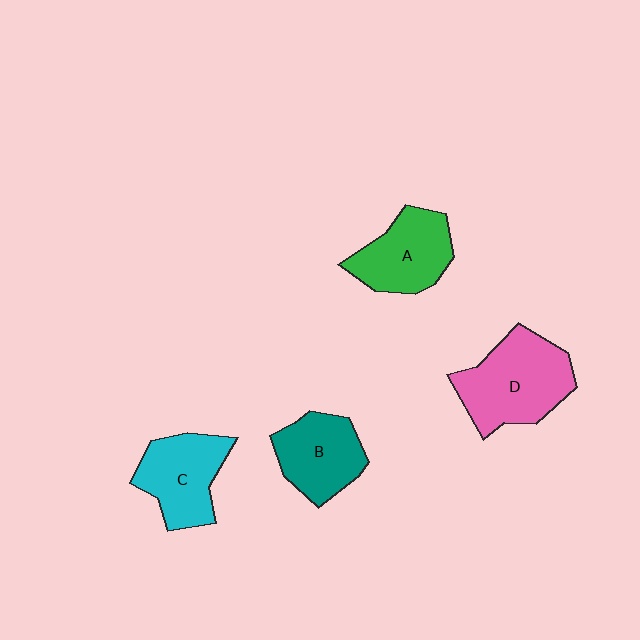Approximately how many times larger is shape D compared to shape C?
Approximately 1.3 times.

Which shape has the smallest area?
Shape B (teal).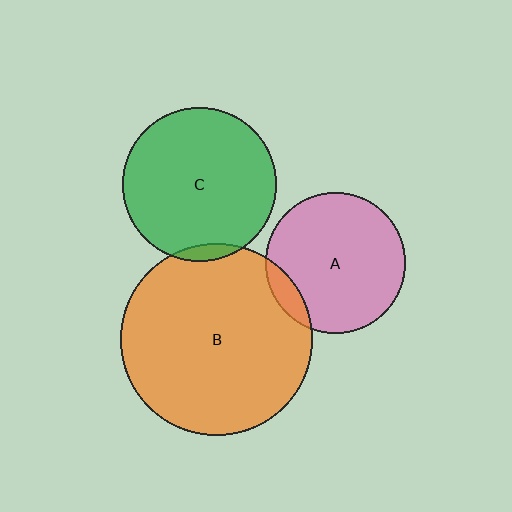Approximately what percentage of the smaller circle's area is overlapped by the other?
Approximately 5%.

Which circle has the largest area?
Circle B (orange).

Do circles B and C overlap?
Yes.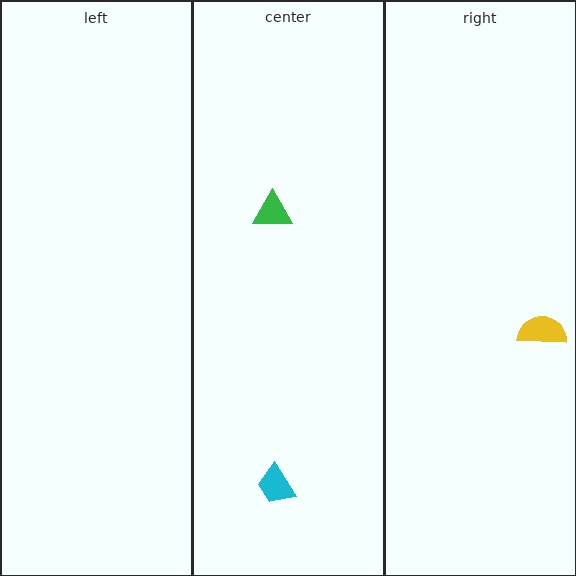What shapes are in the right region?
The yellow semicircle.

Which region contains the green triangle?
The center region.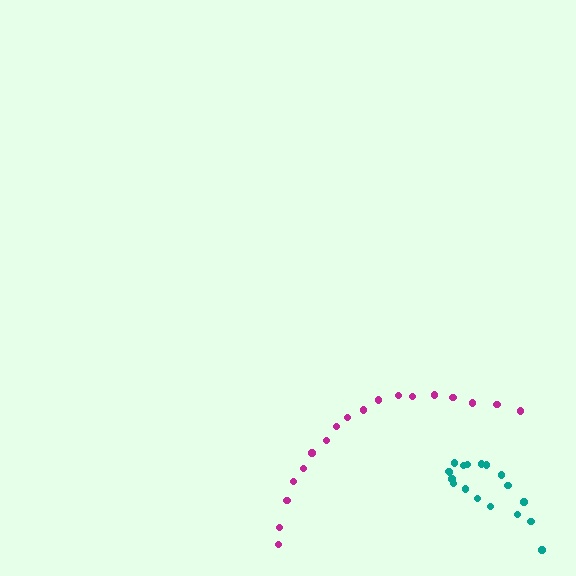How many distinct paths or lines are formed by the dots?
There are 2 distinct paths.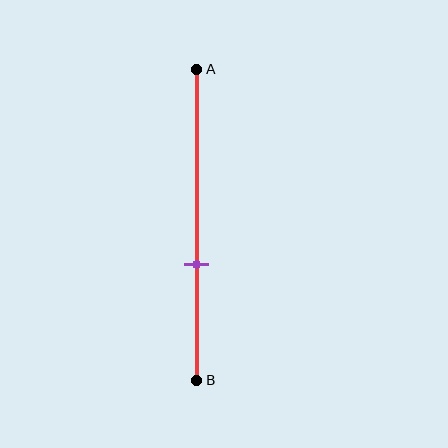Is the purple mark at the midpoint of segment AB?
No, the mark is at about 65% from A, not at the 50% midpoint.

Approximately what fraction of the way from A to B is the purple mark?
The purple mark is approximately 65% of the way from A to B.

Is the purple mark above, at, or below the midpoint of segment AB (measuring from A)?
The purple mark is below the midpoint of segment AB.